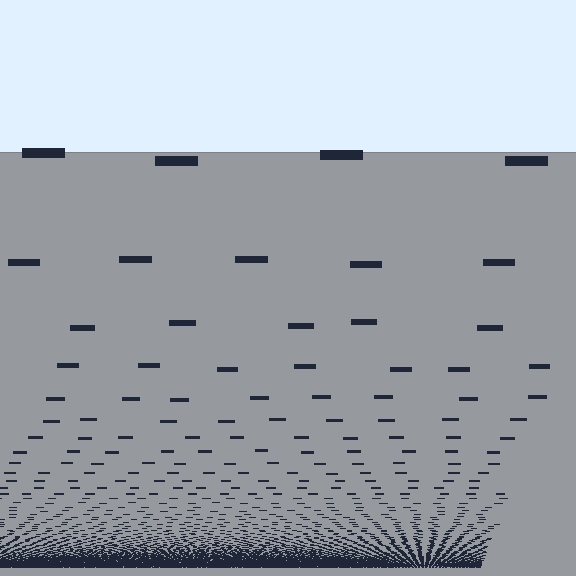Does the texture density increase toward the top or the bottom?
Density increases toward the bottom.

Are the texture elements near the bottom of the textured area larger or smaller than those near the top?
Smaller. The gradient is inverted — elements near the bottom are smaller and denser.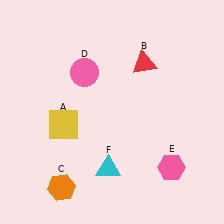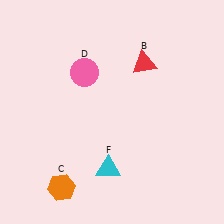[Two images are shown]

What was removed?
The pink hexagon (E), the yellow square (A) were removed in Image 2.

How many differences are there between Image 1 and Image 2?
There are 2 differences between the two images.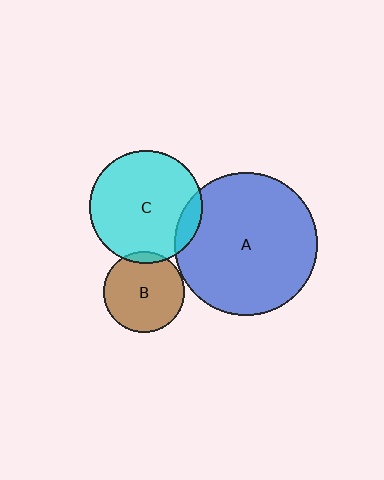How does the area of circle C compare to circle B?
Approximately 1.9 times.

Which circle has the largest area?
Circle A (blue).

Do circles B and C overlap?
Yes.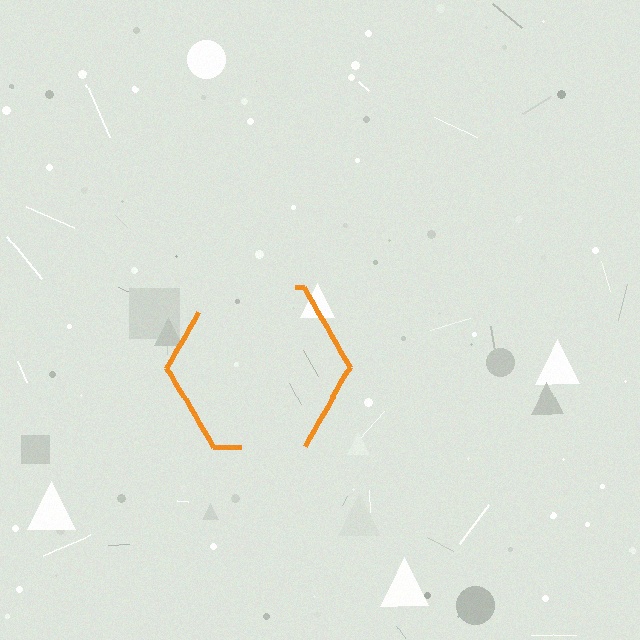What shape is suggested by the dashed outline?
The dashed outline suggests a hexagon.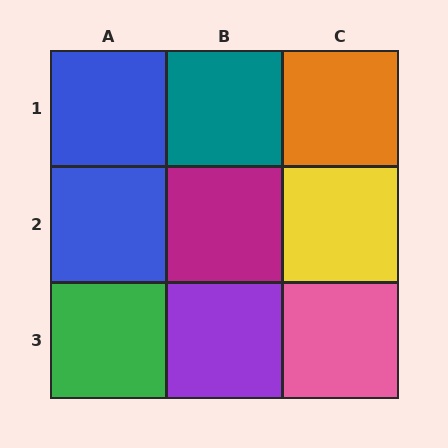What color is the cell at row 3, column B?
Purple.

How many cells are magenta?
1 cell is magenta.